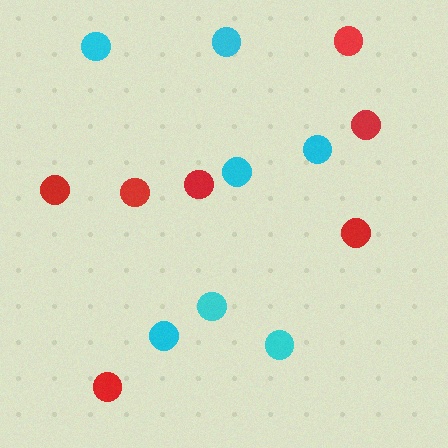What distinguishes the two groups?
There are 2 groups: one group of red circles (7) and one group of cyan circles (7).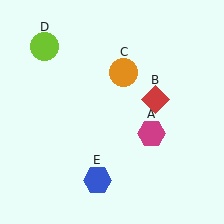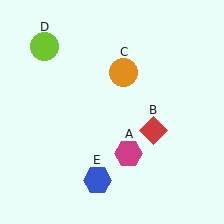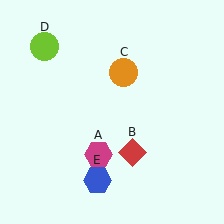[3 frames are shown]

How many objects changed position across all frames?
2 objects changed position: magenta hexagon (object A), red diamond (object B).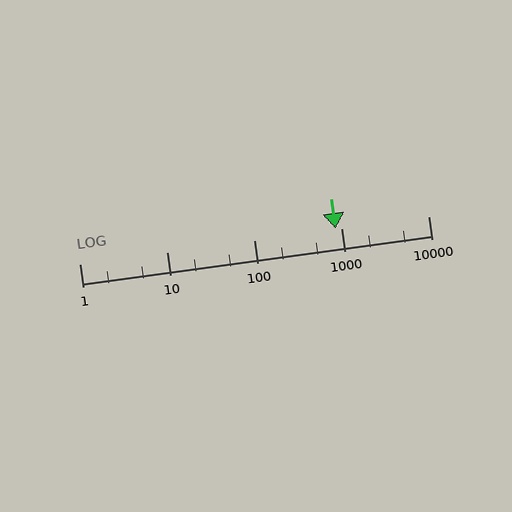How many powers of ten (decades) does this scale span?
The scale spans 4 decades, from 1 to 10000.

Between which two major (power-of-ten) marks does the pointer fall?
The pointer is between 100 and 1000.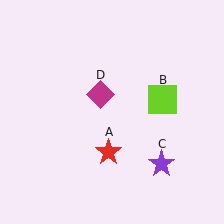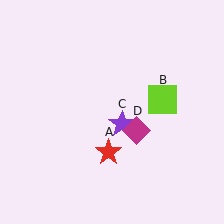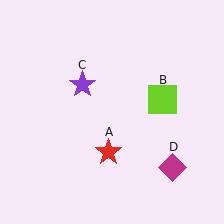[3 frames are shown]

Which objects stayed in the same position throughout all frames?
Red star (object A) and lime square (object B) remained stationary.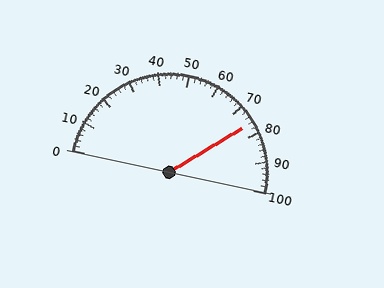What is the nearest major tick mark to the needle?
The nearest major tick mark is 80.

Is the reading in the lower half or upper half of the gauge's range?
The reading is in the upper half of the range (0 to 100).